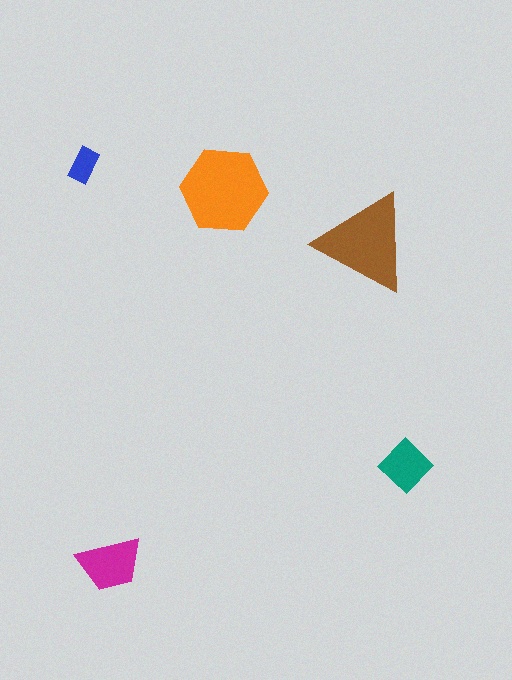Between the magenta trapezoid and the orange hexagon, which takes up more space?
The orange hexagon.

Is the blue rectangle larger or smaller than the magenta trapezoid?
Smaller.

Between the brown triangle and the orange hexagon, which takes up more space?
The orange hexagon.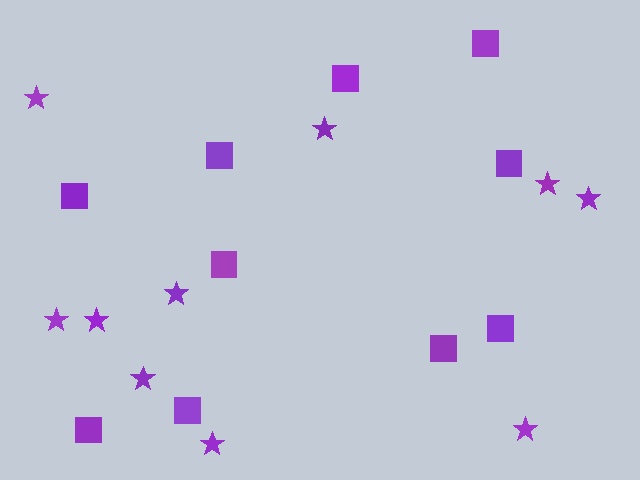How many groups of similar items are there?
There are 2 groups: one group of stars (10) and one group of squares (10).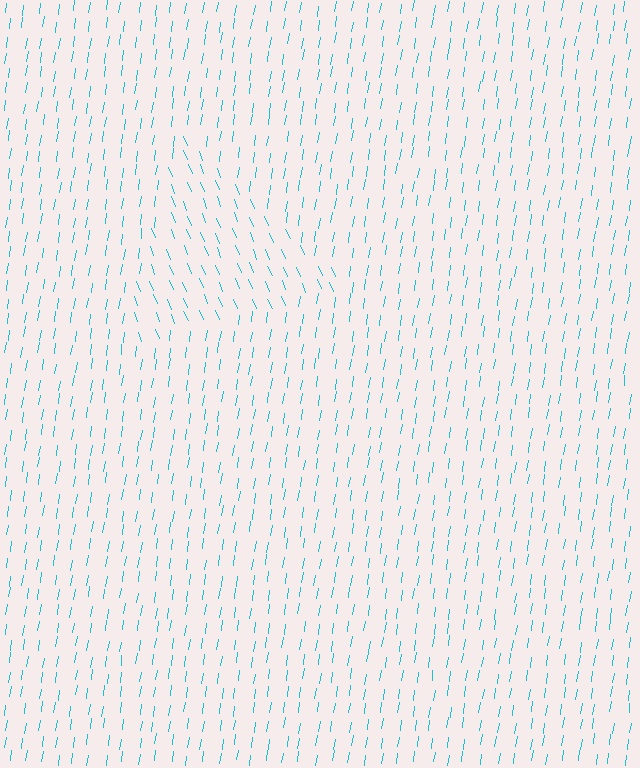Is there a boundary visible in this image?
Yes, there is a texture boundary formed by a change in line orientation.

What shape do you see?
I see a triangle.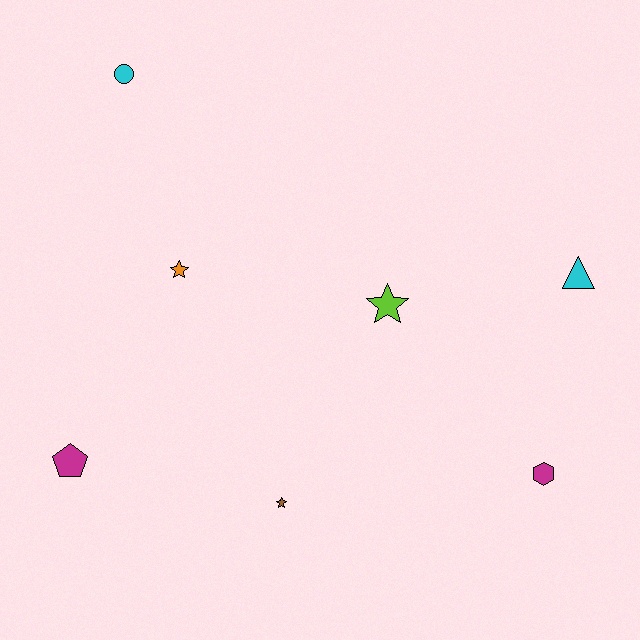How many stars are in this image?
There are 3 stars.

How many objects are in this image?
There are 7 objects.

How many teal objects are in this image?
There are no teal objects.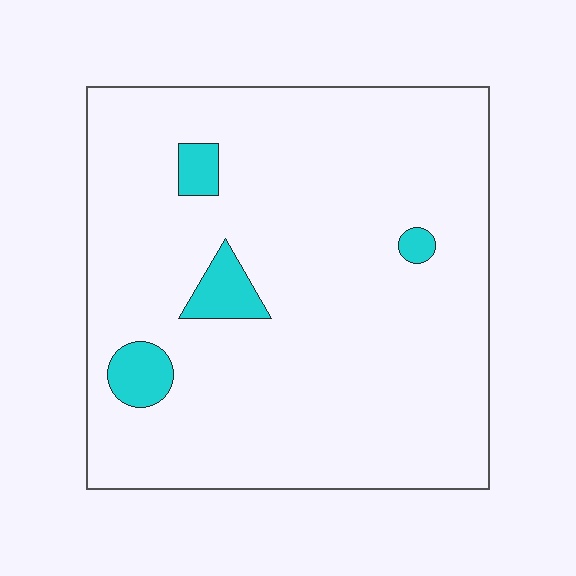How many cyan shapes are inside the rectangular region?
4.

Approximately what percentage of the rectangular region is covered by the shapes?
Approximately 5%.